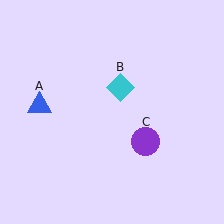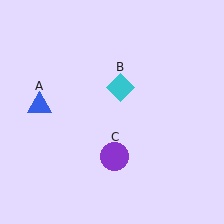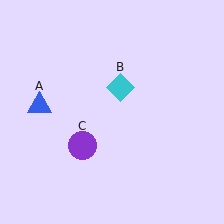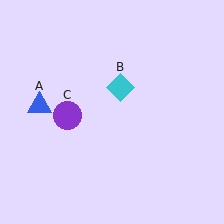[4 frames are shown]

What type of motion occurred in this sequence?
The purple circle (object C) rotated clockwise around the center of the scene.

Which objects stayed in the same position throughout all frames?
Blue triangle (object A) and cyan diamond (object B) remained stationary.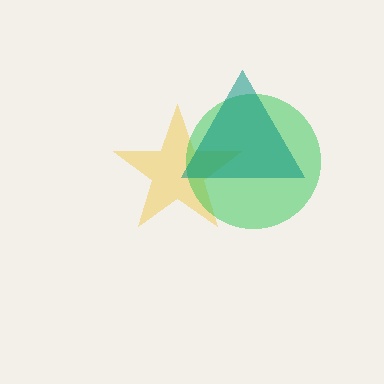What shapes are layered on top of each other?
The layered shapes are: a yellow star, a green circle, a teal triangle.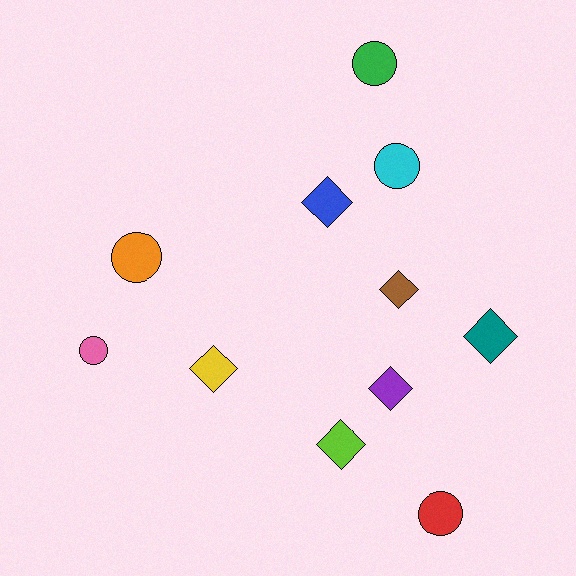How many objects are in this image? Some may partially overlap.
There are 11 objects.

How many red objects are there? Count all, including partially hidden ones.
There is 1 red object.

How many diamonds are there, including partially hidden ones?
There are 6 diamonds.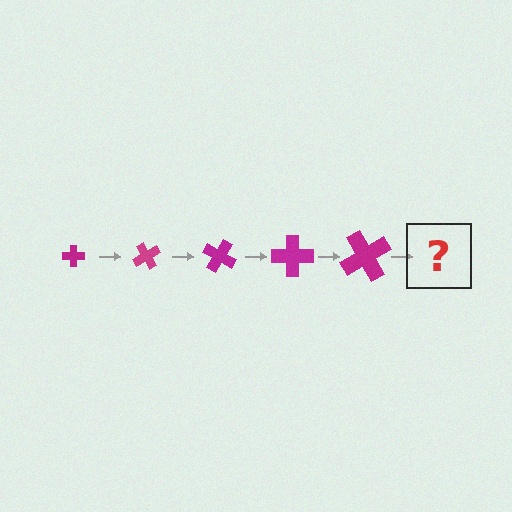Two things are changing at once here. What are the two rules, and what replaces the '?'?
The two rules are that the cross grows larger each step and it rotates 60 degrees each step. The '?' should be a cross, larger than the previous one and rotated 300 degrees from the start.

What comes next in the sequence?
The next element should be a cross, larger than the previous one and rotated 300 degrees from the start.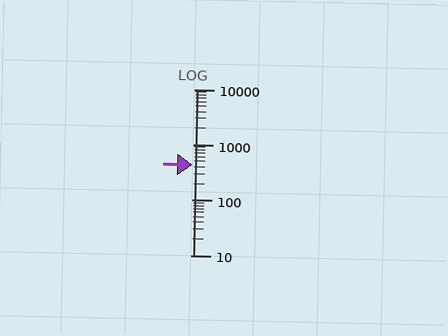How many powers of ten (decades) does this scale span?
The scale spans 3 decades, from 10 to 10000.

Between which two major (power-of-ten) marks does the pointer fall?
The pointer is between 100 and 1000.